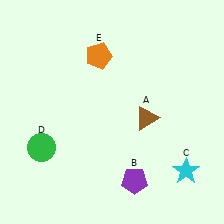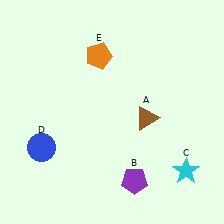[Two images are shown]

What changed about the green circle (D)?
In Image 1, D is green. In Image 2, it changed to blue.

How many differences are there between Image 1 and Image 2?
There is 1 difference between the two images.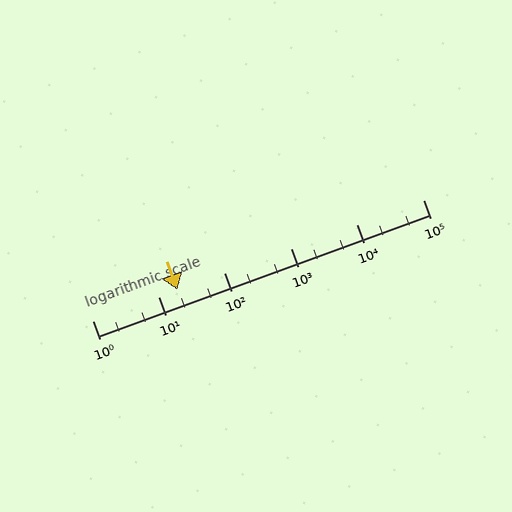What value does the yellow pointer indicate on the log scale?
The pointer indicates approximately 19.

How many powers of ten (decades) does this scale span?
The scale spans 5 decades, from 1 to 100000.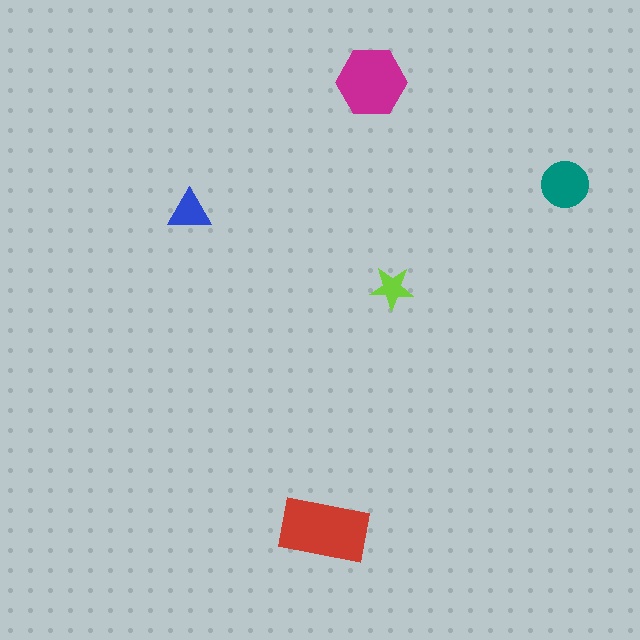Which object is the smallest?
The lime star.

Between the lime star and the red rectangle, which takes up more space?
The red rectangle.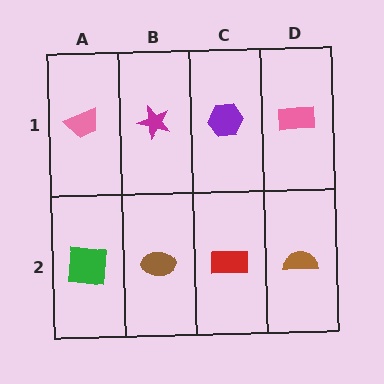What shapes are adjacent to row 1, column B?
A brown ellipse (row 2, column B), a pink trapezoid (row 1, column A), a purple hexagon (row 1, column C).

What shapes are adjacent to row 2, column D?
A pink rectangle (row 1, column D), a red rectangle (row 2, column C).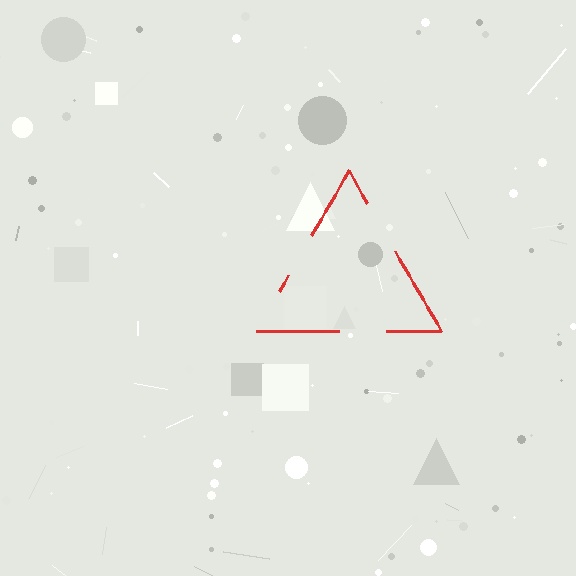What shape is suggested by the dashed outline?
The dashed outline suggests a triangle.